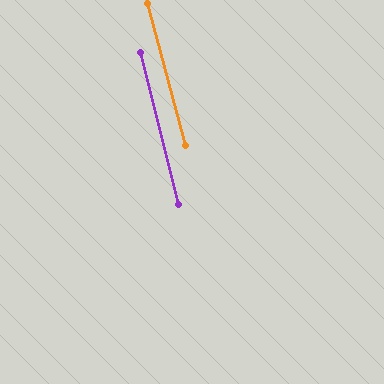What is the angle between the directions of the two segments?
Approximately 1 degree.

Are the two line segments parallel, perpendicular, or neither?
Parallel — their directions differ by only 1.2°.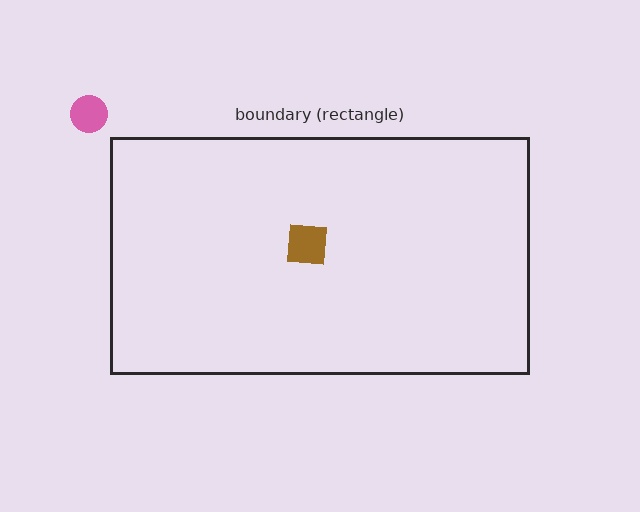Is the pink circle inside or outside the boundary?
Outside.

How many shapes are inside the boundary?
1 inside, 1 outside.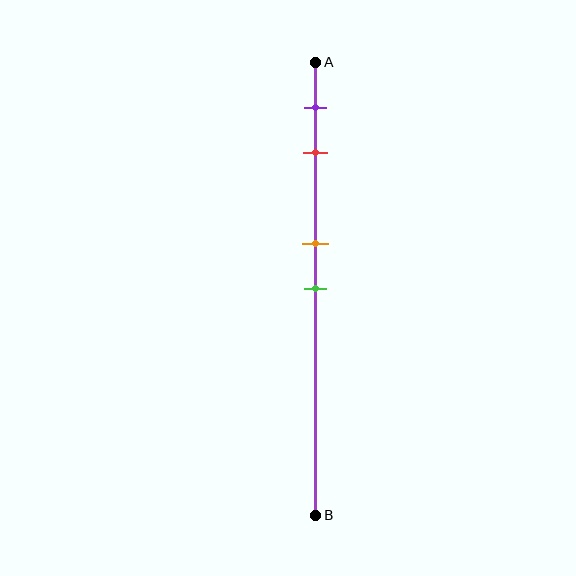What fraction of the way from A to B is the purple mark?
The purple mark is approximately 10% (0.1) of the way from A to B.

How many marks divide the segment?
There are 4 marks dividing the segment.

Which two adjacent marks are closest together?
The orange and green marks are the closest adjacent pair.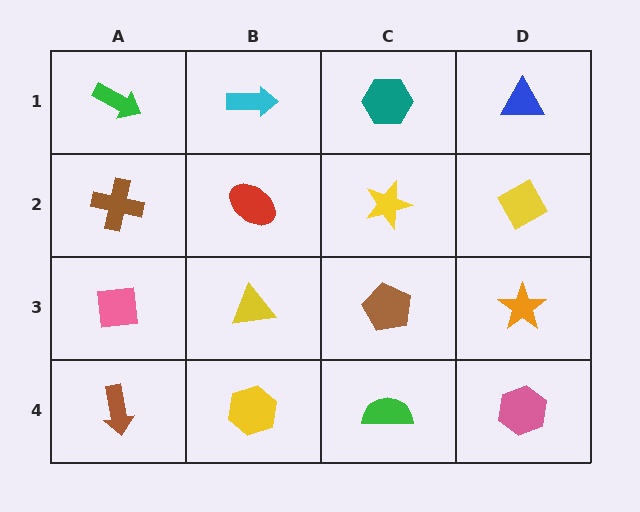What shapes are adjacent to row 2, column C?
A teal hexagon (row 1, column C), a brown pentagon (row 3, column C), a red ellipse (row 2, column B), a yellow diamond (row 2, column D).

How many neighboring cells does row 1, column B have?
3.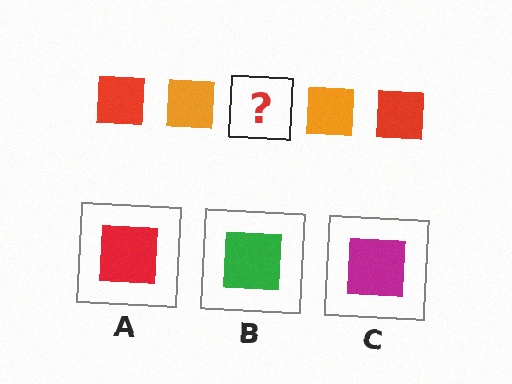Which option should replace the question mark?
Option A.